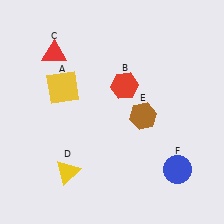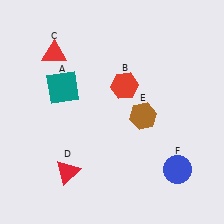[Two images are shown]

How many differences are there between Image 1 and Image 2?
There are 2 differences between the two images.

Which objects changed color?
A changed from yellow to teal. D changed from yellow to red.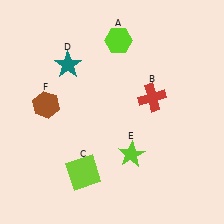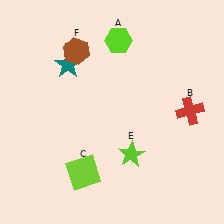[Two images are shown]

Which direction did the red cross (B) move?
The red cross (B) moved right.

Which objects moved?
The objects that moved are: the red cross (B), the brown hexagon (F).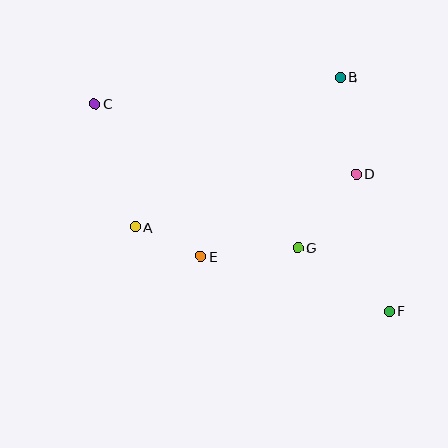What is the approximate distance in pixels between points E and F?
The distance between E and F is approximately 196 pixels.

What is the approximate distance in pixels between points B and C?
The distance between B and C is approximately 246 pixels.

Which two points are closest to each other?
Points A and E are closest to each other.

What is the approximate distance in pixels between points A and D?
The distance between A and D is approximately 228 pixels.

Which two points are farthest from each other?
Points C and F are farthest from each other.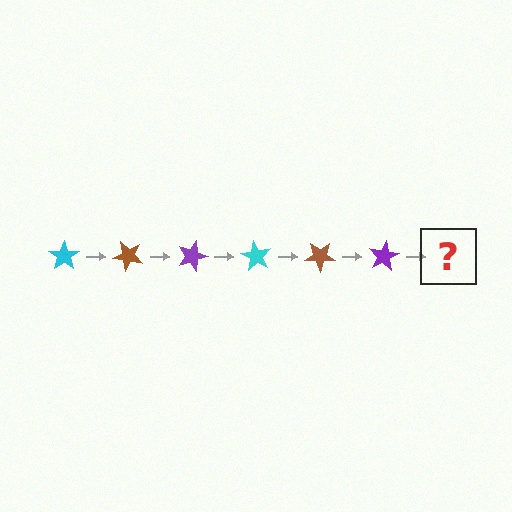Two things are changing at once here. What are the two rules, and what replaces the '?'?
The two rules are that it rotates 45 degrees each step and the color cycles through cyan, brown, and purple. The '?' should be a cyan star, rotated 270 degrees from the start.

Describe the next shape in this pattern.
It should be a cyan star, rotated 270 degrees from the start.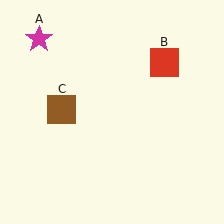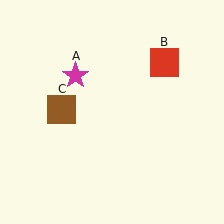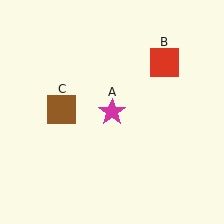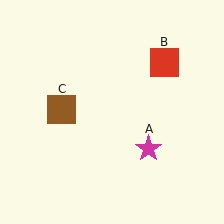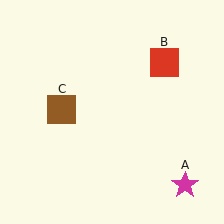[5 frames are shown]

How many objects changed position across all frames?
1 object changed position: magenta star (object A).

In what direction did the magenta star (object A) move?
The magenta star (object A) moved down and to the right.